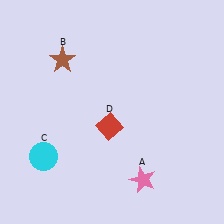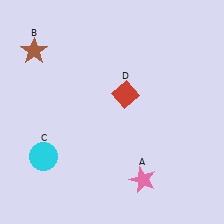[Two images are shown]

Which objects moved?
The objects that moved are: the brown star (B), the red diamond (D).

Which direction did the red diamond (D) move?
The red diamond (D) moved up.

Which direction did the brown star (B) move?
The brown star (B) moved left.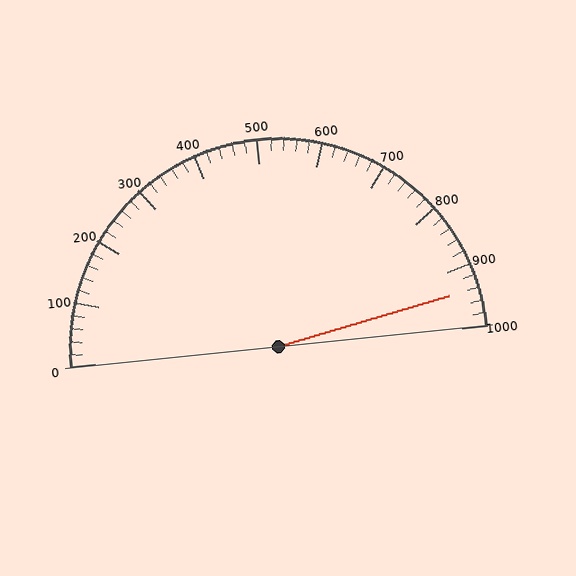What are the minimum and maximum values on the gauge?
The gauge ranges from 0 to 1000.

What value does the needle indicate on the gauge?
The needle indicates approximately 940.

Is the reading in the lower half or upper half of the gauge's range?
The reading is in the upper half of the range (0 to 1000).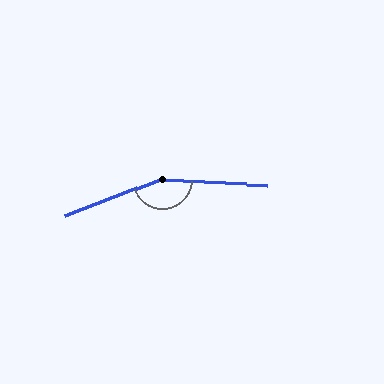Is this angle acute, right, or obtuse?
It is obtuse.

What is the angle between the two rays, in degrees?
Approximately 156 degrees.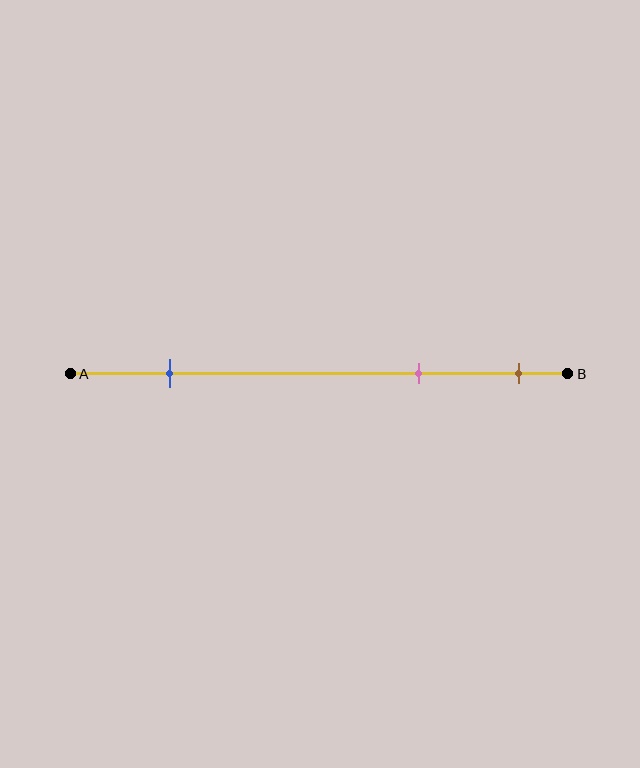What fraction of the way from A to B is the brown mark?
The brown mark is approximately 90% (0.9) of the way from A to B.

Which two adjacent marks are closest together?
The pink and brown marks are the closest adjacent pair.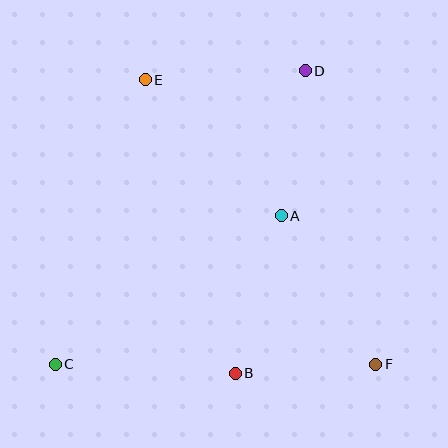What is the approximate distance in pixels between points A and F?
The distance between A and F is approximately 176 pixels.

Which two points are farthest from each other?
Points C and D are farthest from each other.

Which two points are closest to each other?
Points B and F are closest to each other.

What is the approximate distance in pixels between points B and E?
The distance between B and E is approximately 307 pixels.